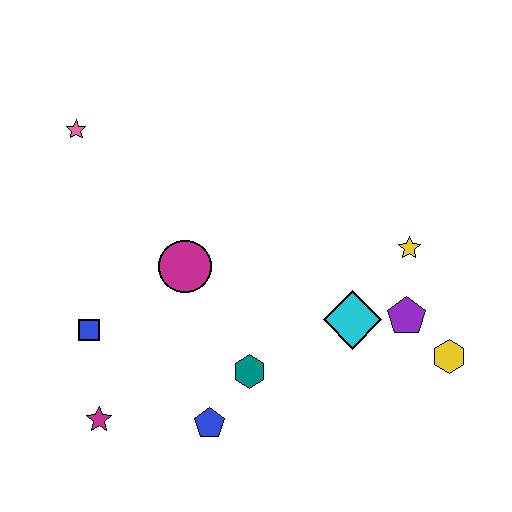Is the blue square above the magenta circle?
No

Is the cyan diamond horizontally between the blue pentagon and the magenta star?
No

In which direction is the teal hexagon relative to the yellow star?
The teal hexagon is to the left of the yellow star.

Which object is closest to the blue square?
The magenta star is closest to the blue square.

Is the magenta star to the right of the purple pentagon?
No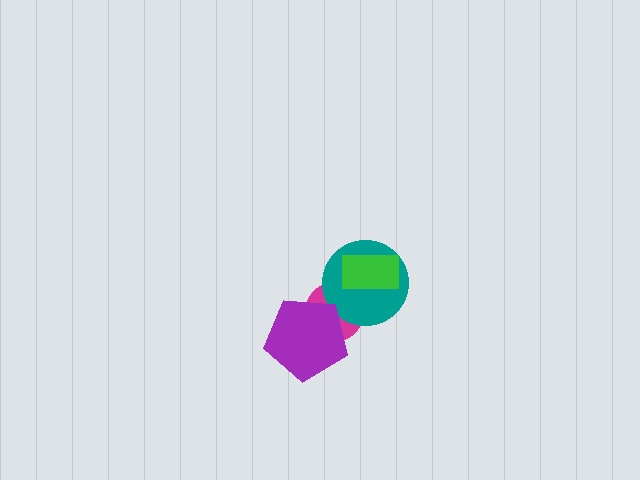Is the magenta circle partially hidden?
Yes, it is partially covered by another shape.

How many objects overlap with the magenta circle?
2 objects overlap with the magenta circle.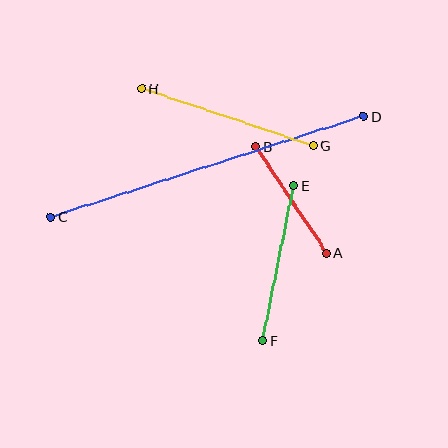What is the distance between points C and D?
The distance is approximately 329 pixels.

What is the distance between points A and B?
The distance is approximately 127 pixels.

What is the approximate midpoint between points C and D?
The midpoint is at approximately (207, 167) pixels.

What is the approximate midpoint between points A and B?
The midpoint is at approximately (291, 200) pixels.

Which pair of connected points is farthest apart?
Points C and D are farthest apart.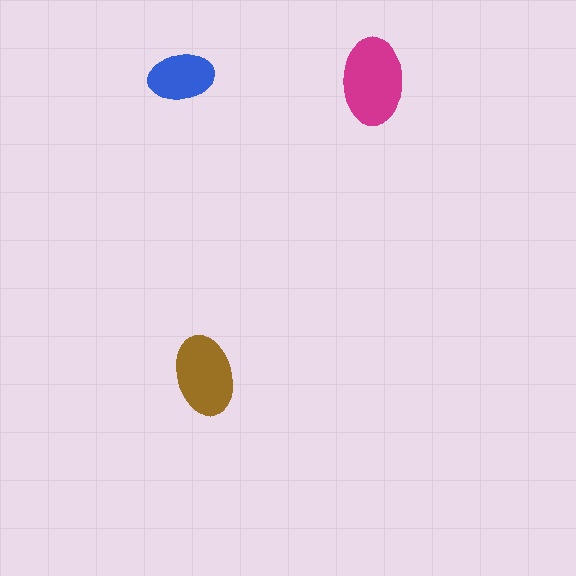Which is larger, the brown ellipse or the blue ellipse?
The brown one.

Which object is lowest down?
The brown ellipse is bottommost.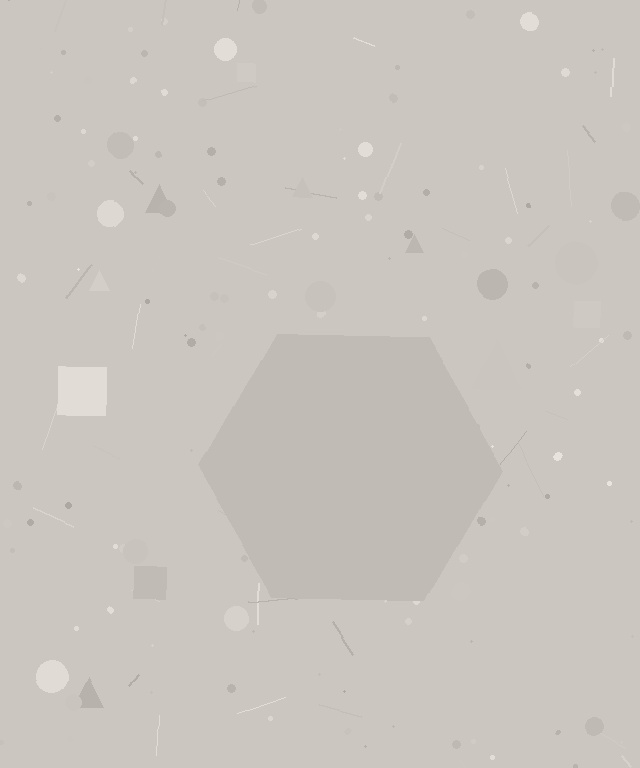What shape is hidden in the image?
A hexagon is hidden in the image.